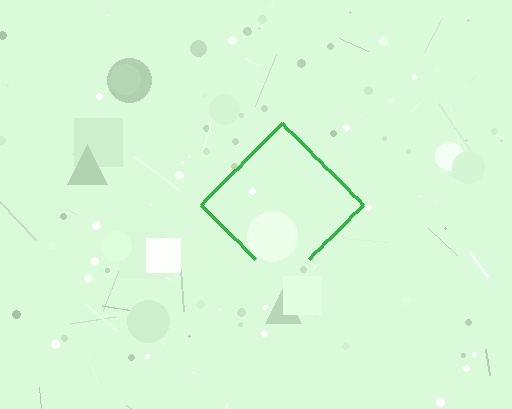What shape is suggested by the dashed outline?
The dashed outline suggests a diamond.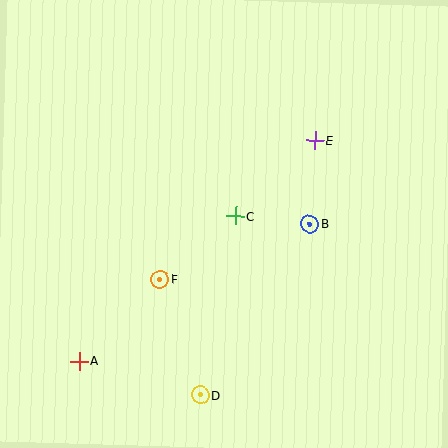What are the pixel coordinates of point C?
Point C is at (235, 216).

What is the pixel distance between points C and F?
The distance between C and F is 98 pixels.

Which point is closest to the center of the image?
Point C at (235, 216) is closest to the center.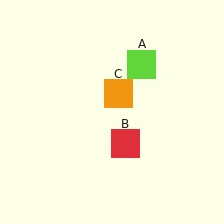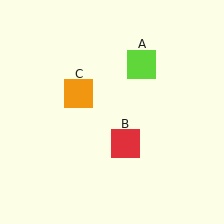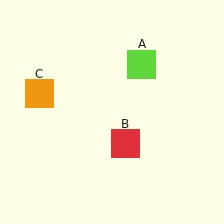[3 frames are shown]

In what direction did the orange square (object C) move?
The orange square (object C) moved left.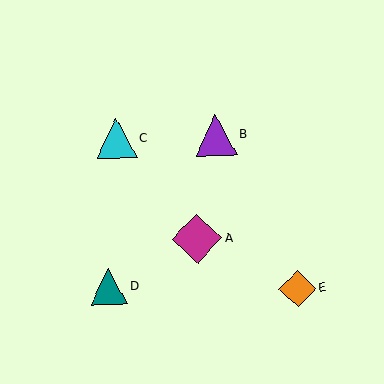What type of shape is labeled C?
Shape C is a cyan triangle.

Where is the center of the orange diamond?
The center of the orange diamond is at (297, 289).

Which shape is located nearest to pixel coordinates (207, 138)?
The purple triangle (labeled B) at (216, 135) is nearest to that location.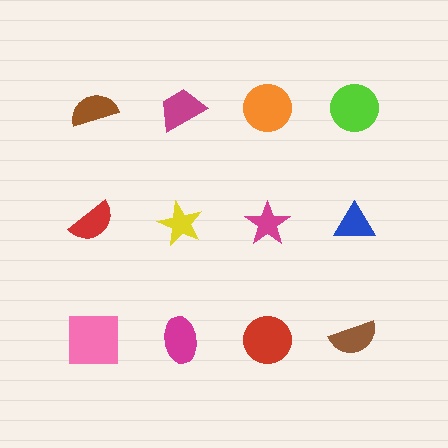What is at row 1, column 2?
A magenta trapezoid.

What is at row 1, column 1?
A brown semicircle.